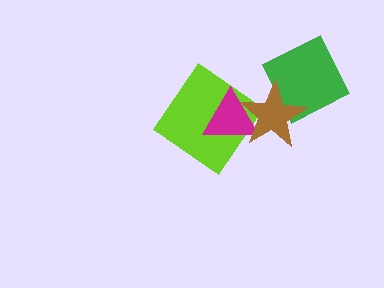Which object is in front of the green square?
The brown star is in front of the green square.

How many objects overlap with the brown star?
3 objects overlap with the brown star.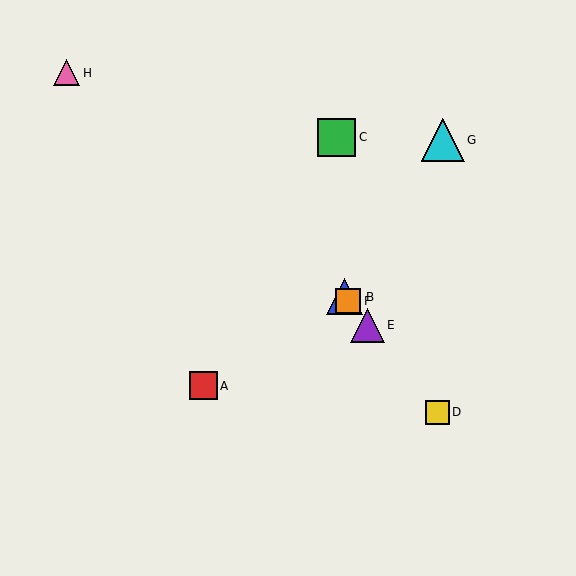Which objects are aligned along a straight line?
Objects B, D, E, F are aligned along a straight line.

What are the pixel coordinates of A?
Object A is at (203, 386).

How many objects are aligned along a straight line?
4 objects (B, D, E, F) are aligned along a straight line.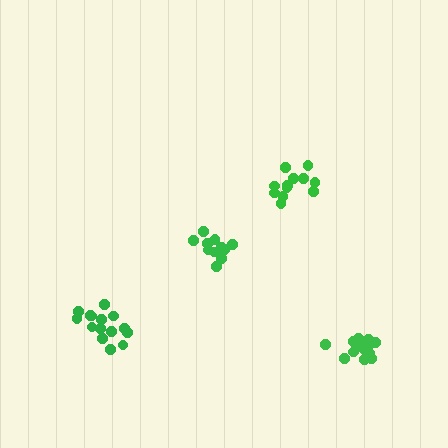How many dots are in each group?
Group 1: 17 dots, Group 2: 11 dots, Group 3: 15 dots, Group 4: 12 dots (55 total).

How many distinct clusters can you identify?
There are 4 distinct clusters.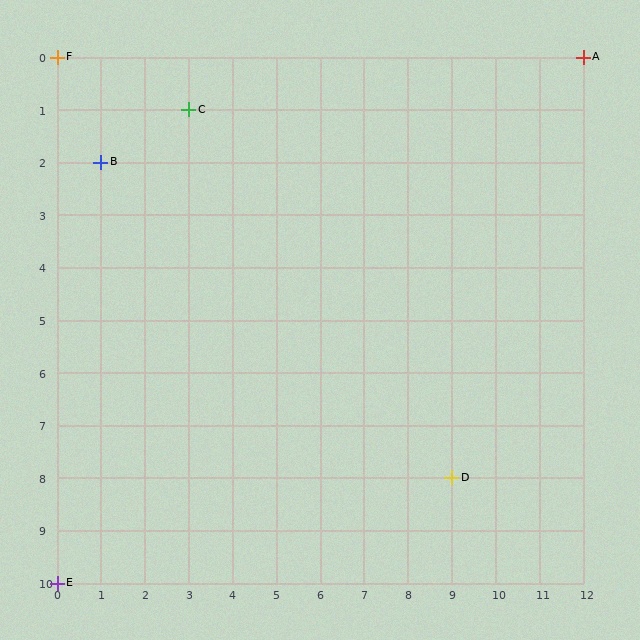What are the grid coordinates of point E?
Point E is at grid coordinates (0, 10).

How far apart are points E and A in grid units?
Points E and A are 12 columns and 10 rows apart (about 15.6 grid units diagonally).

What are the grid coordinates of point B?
Point B is at grid coordinates (1, 2).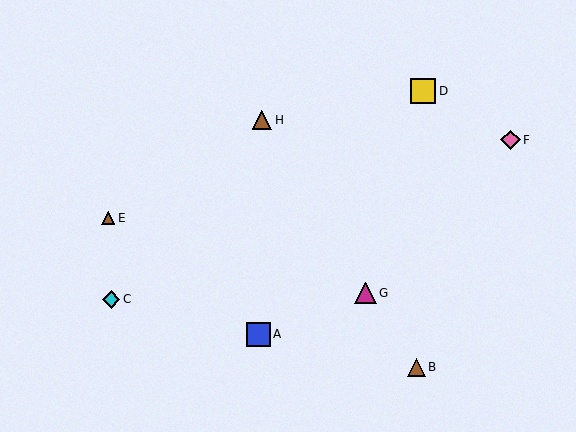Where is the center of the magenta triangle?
The center of the magenta triangle is at (365, 293).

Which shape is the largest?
The yellow square (labeled D) is the largest.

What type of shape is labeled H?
Shape H is a brown triangle.